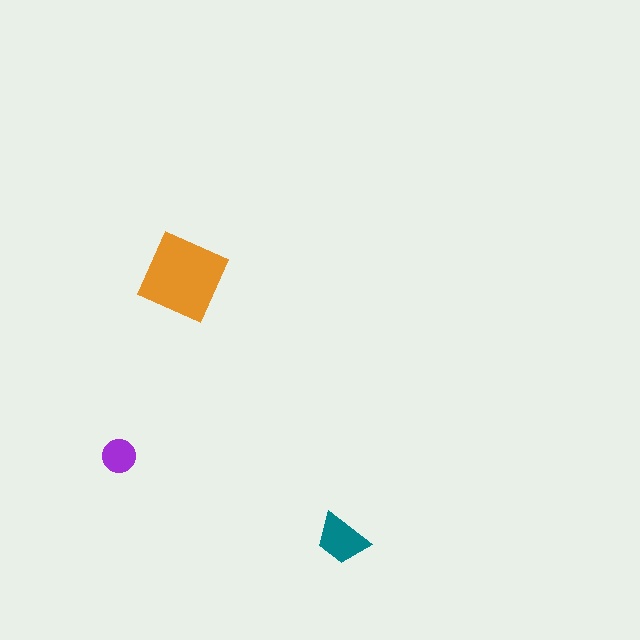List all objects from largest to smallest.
The orange square, the teal trapezoid, the purple circle.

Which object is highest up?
The orange square is topmost.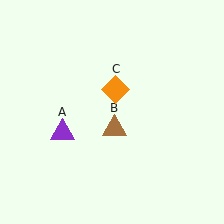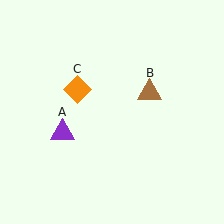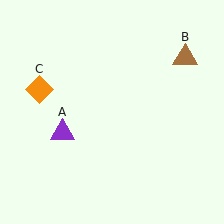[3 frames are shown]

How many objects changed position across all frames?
2 objects changed position: brown triangle (object B), orange diamond (object C).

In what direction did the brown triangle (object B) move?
The brown triangle (object B) moved up and to the right.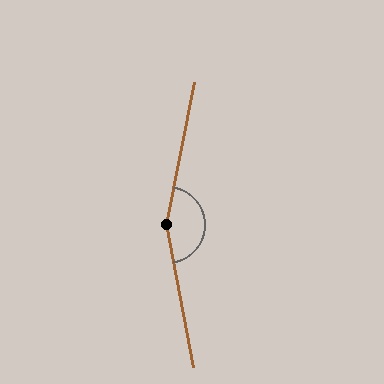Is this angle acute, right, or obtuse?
It is obtuse.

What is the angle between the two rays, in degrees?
Approximately 158 degrees.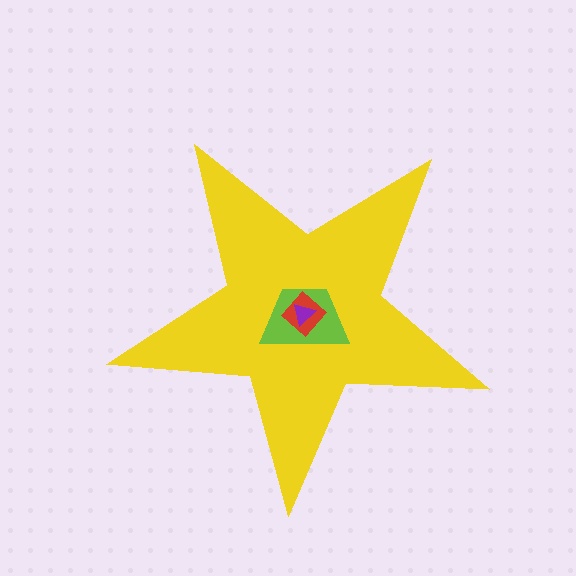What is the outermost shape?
The yellow star.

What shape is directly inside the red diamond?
The purple triangle.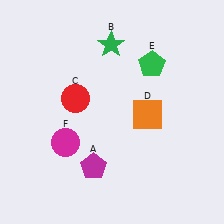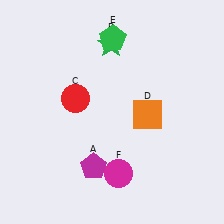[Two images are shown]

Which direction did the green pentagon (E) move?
The green pentagon (E) moved left.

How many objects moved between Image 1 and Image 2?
2 objects moved between the two images.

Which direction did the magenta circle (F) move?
The magenta circle (F) moved right.